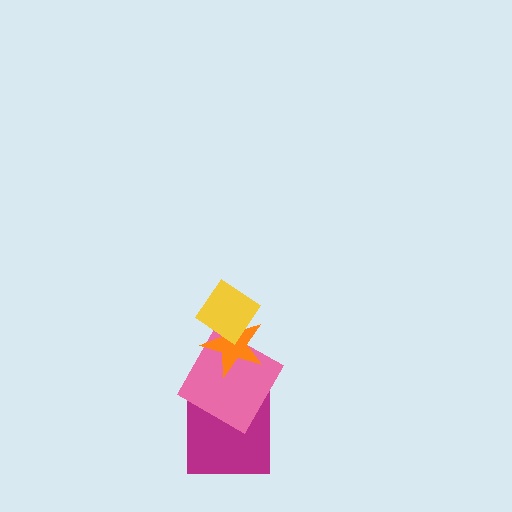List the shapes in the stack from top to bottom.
From top to bottom: the yellow diamond, the orange star, the pink square, the magenta square.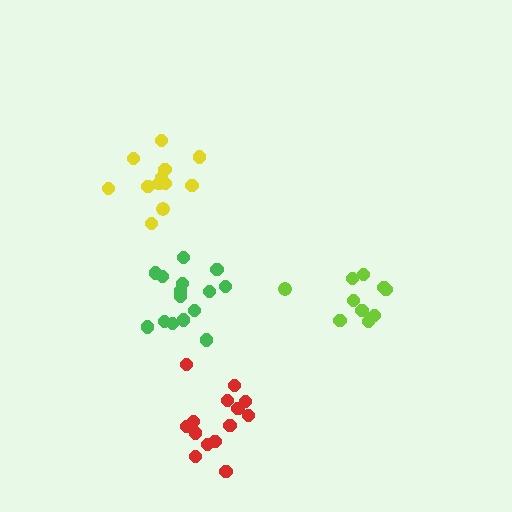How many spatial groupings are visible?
There are 4 spatial groupings.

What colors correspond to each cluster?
The clusters are colored: yellow, red, lime, green.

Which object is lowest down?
The red cluster is bottommost.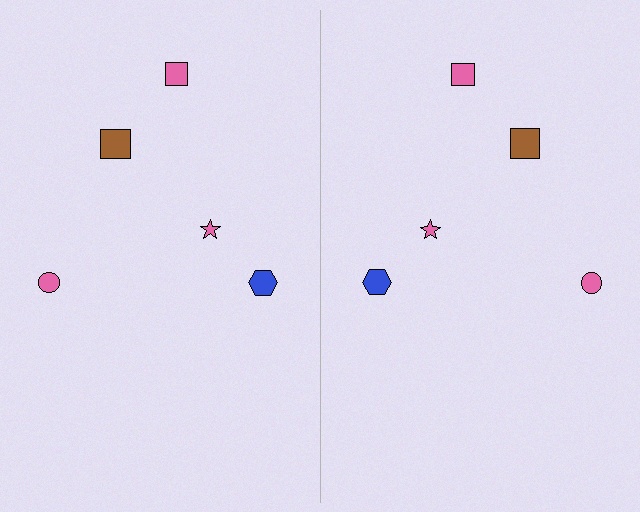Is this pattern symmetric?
Yes, this pattern has bilateral (reflection) symmetry.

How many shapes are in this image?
There are 10 shapes in this image.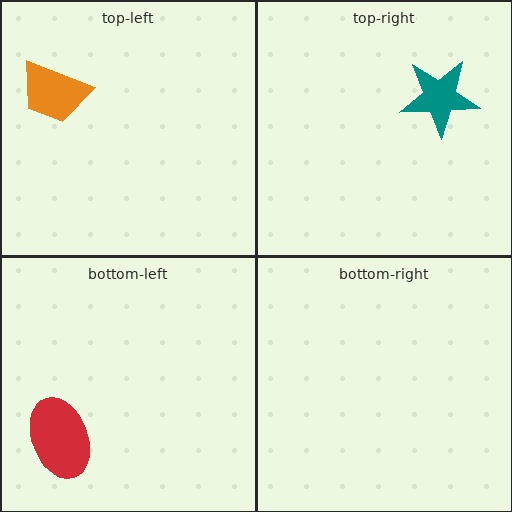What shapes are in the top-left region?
The orange trapezoid.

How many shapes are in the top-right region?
1.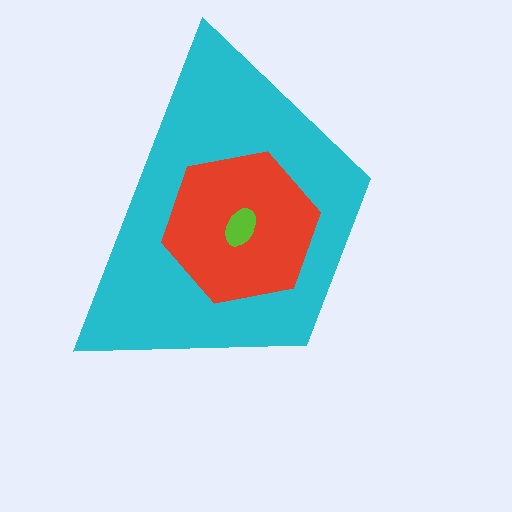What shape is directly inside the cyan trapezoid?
The red hexagon.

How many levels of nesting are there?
3.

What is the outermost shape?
The cyan trapezoid.